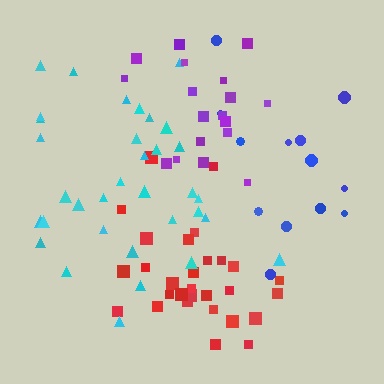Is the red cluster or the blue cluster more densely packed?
Red.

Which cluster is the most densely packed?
Red.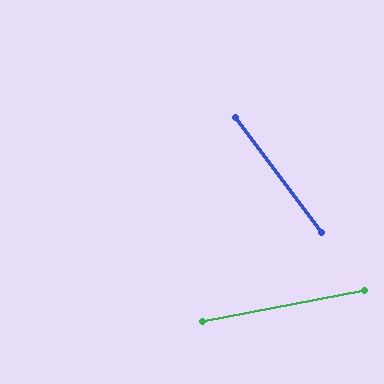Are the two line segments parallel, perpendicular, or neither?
Neither parallel nor perpendicular — they differ by about 64°.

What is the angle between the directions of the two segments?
Approximately 64 degrees.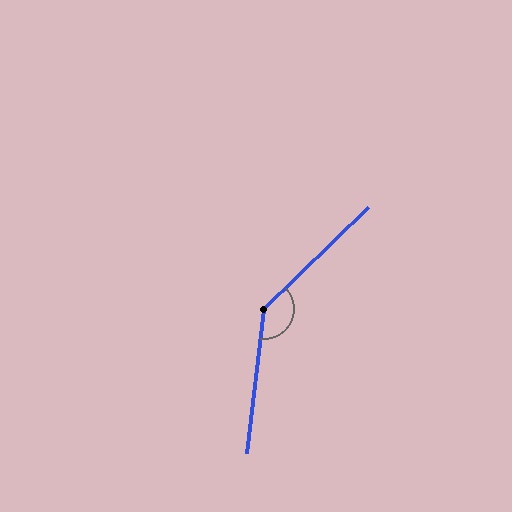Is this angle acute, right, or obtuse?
It is obtuse.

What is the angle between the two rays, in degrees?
Approximately 141 degrees.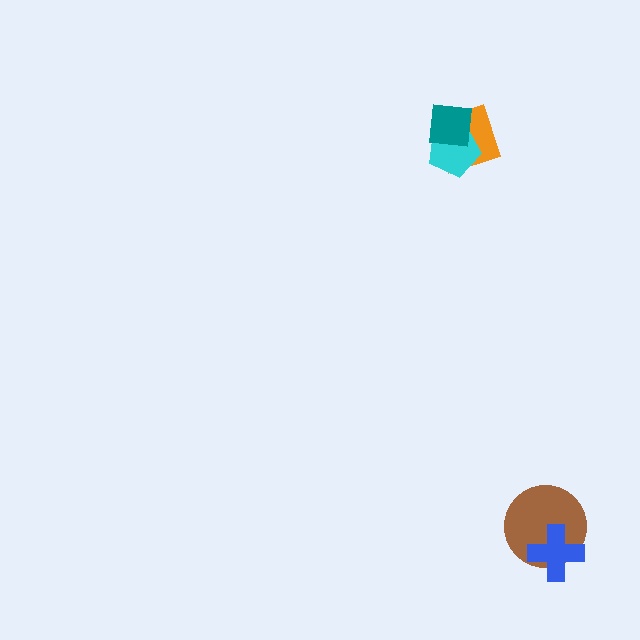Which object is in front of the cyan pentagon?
The teal square is in front of the cyan pentagon.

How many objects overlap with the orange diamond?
2 objects overlap with the orange diamond.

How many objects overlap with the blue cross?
1 object overlaps with the blue cross.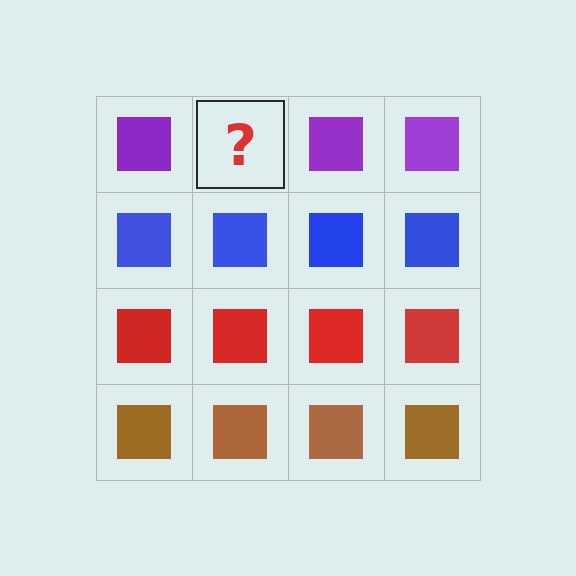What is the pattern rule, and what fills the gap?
The rule is that each row has a consistent color. The gap should be filled with a purple square.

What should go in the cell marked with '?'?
The missing cell should contain a purple square.